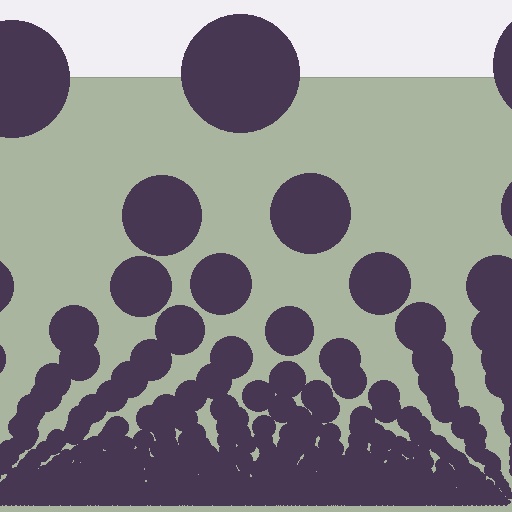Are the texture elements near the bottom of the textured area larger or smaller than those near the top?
Smaller. The gradient is inverted — elements near the bottom are smaller and denser.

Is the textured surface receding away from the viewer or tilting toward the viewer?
The surface appears to tilt toward the viewer. Texture elements get larger and sparser toward the top.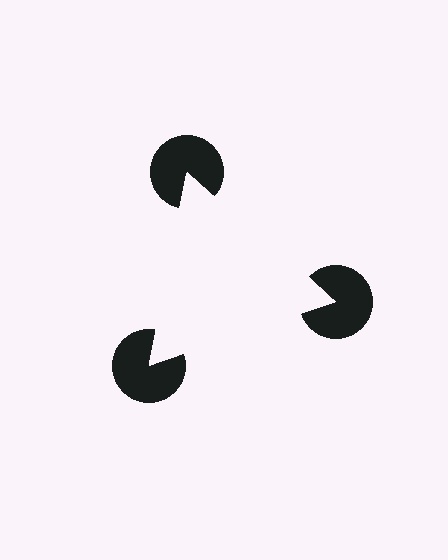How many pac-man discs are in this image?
There are 3 — one at each vertex of the illusory triangle.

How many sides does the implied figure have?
3 sides.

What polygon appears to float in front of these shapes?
An illusory triangle — its edges are inferred from the aligned wedge cuts in the pac-man discs, not physically drawn.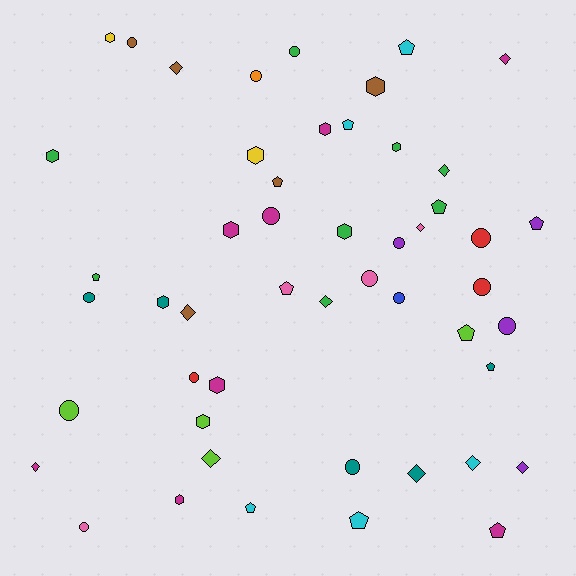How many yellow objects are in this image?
There are 2 yellow objects.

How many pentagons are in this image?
There are 12 pentagons.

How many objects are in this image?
There are 50 objects.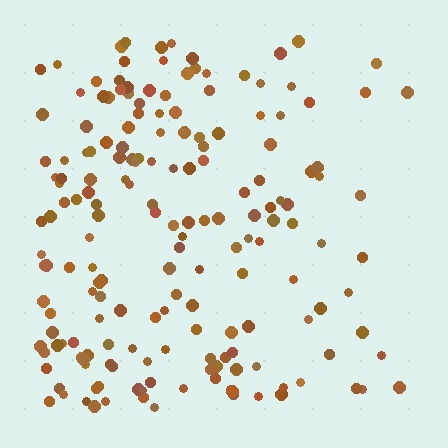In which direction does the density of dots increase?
From right to left, with the left side densest.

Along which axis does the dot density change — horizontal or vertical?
Horizontal.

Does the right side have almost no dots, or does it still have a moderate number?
Still a moderate number, just noticeably fewer than the left.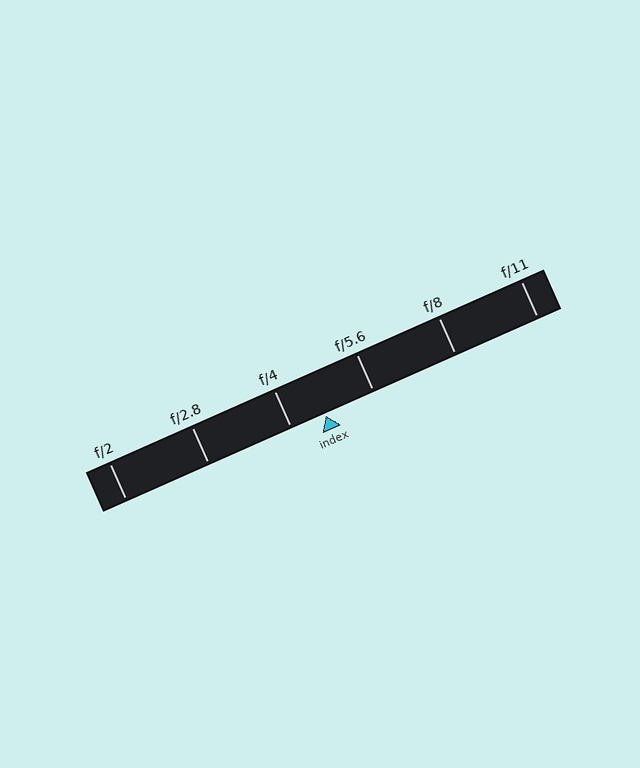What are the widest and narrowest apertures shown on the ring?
The widest aperture shown is f/2 and the narrowest is f/11.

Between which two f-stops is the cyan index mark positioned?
The index mark is between f/4 and f/5.6.